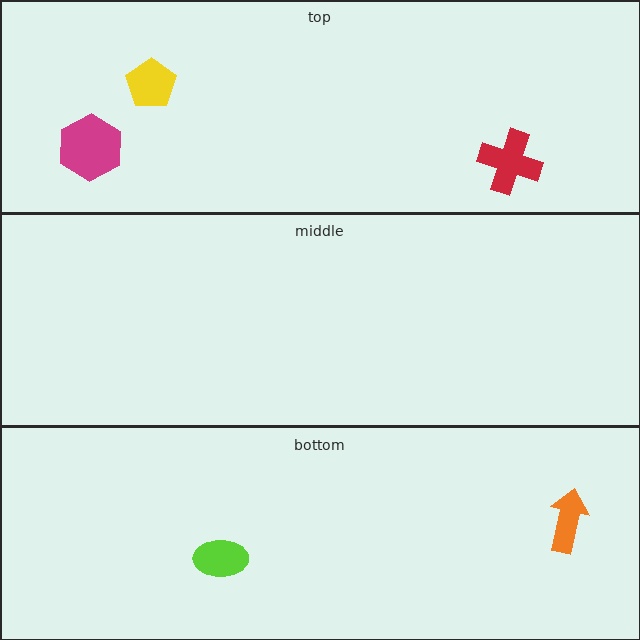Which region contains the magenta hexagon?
The top region.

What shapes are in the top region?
The magenta hexagon, the yellow pentagon, the red cross.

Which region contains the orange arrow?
The bottom region.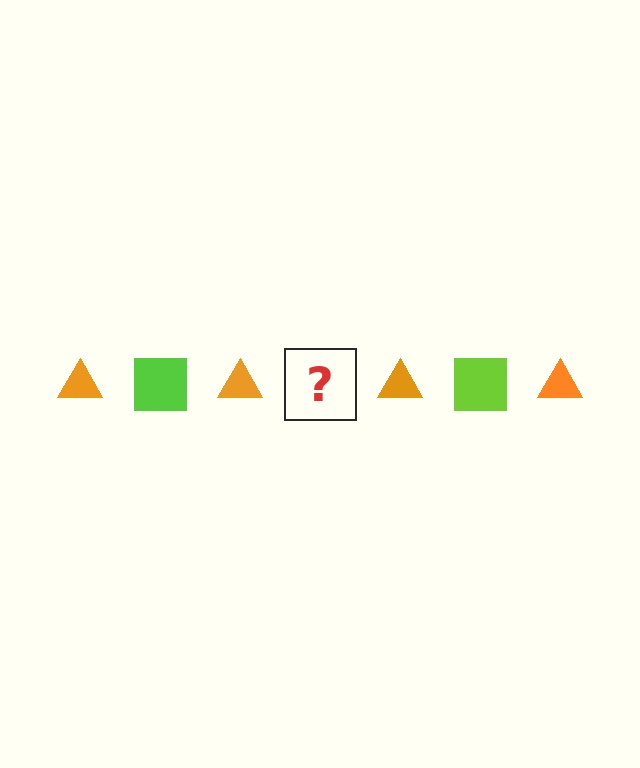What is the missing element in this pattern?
The missing element is a lime square.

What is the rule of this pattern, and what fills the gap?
The rule is that the pattern alternates between orange triangle and lime square. The gap should be filled with a lime square.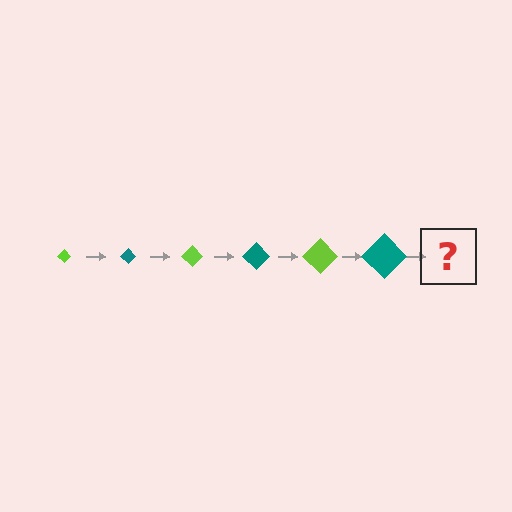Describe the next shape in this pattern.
It should be a lime diamond, larger than the previous one.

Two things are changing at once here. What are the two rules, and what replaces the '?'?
The two rules are that the diamond grows larger each step and the color cycles through lime and teal. The '?' should be a lime diamond, larger than the previous one.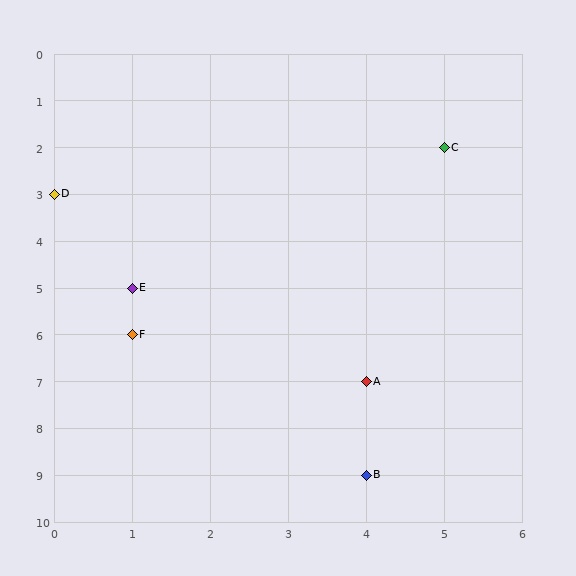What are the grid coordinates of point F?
Point F is at grid coordinates (1, 6).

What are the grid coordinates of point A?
Point A is at grid coordinates (4, 7).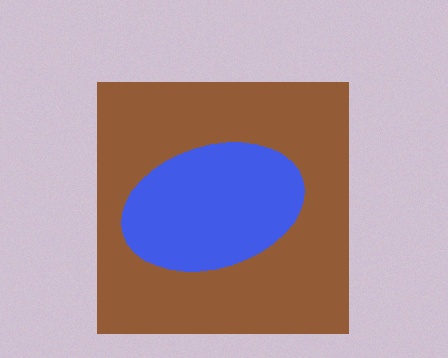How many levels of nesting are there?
2.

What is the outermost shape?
The brown square.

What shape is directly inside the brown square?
The blue ellipse.